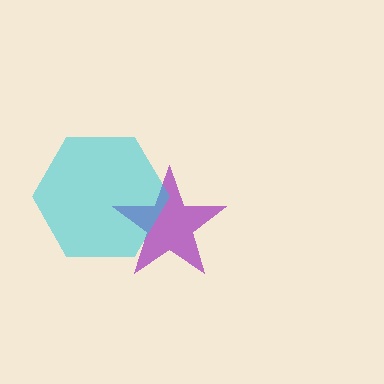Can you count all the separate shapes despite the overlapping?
Yes, there are 2 separate shapes.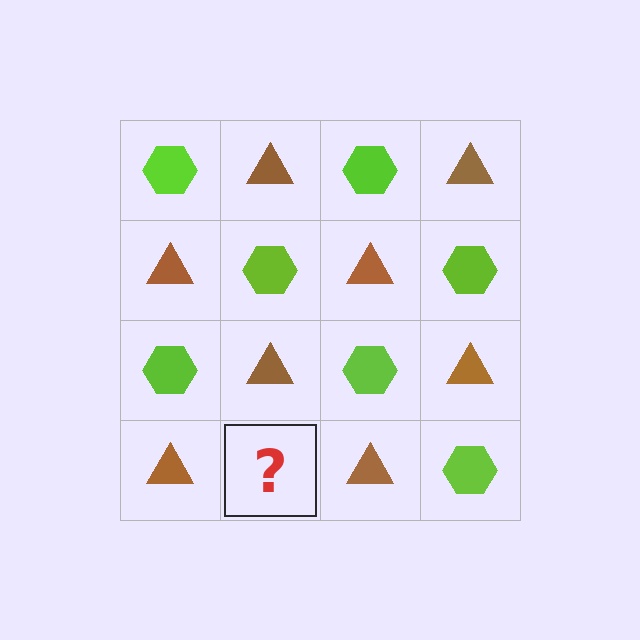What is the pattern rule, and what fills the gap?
The rule is that it alternates lime hexagon and brown triangle in a checkerboard pattern. The gap should be filled with a lime hexagon.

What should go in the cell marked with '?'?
The missing cell should contain a lime hexagon.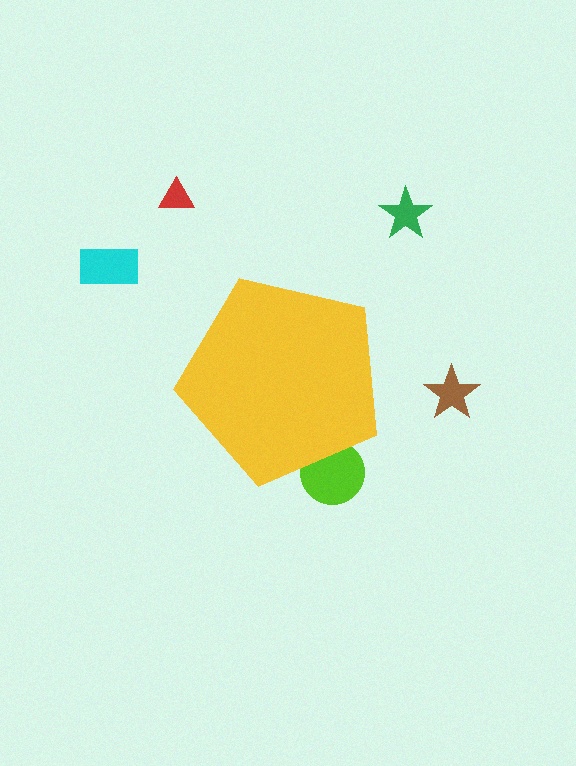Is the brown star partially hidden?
No, the brown star is fully visible.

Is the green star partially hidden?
No, the green star is fully visible.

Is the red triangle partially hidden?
No, the red triangle is fully visible.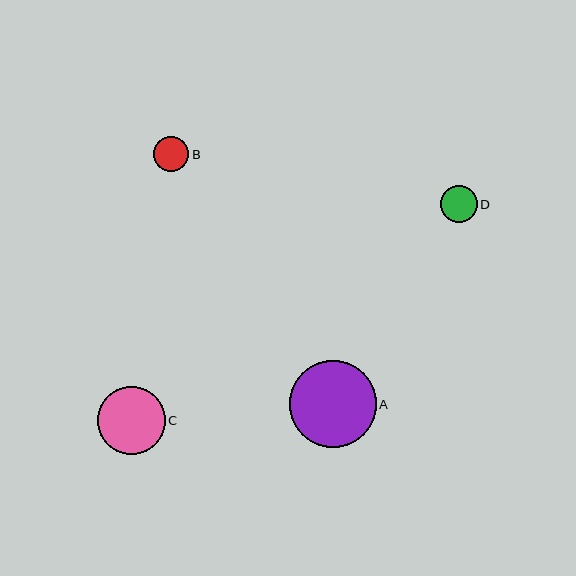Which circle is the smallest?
Circle B is the smallest with a size of approximately 35 pixels.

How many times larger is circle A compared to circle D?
Circle A is approximately 2.4 times the size of circle D.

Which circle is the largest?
Circle A is the largest with a size of approximately 87 pixels.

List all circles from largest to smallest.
From largest to smallest: A, C, D, B.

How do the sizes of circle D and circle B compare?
Circle D and circle B are approximately the same size.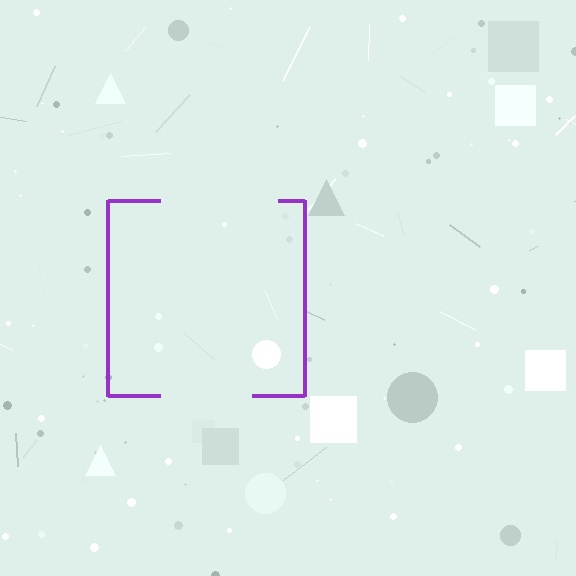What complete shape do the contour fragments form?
The contour fragments form a square.